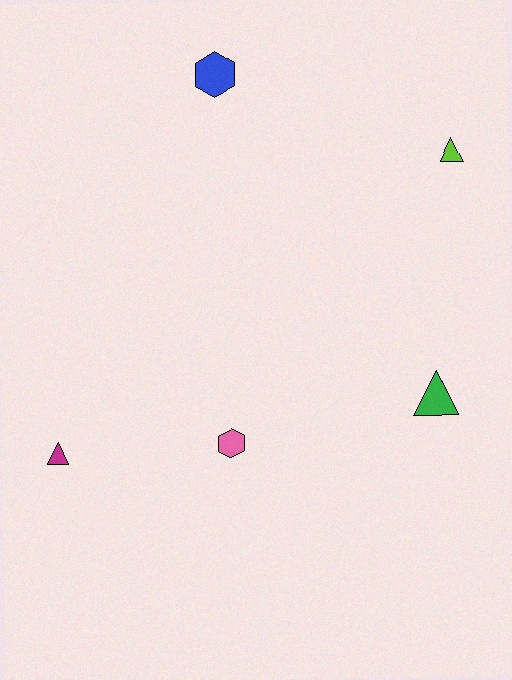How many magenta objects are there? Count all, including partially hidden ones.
There is 1 magenta object.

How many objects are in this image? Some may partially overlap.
There are 5 objects.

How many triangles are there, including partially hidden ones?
There are 3 triangles.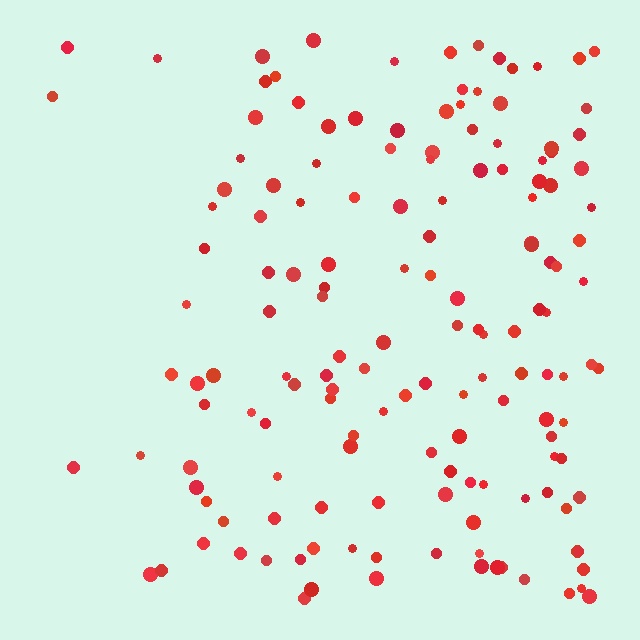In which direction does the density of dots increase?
From left to right, with the right side densest.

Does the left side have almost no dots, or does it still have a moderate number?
Still a moderate number, just noticeably fewer than the right.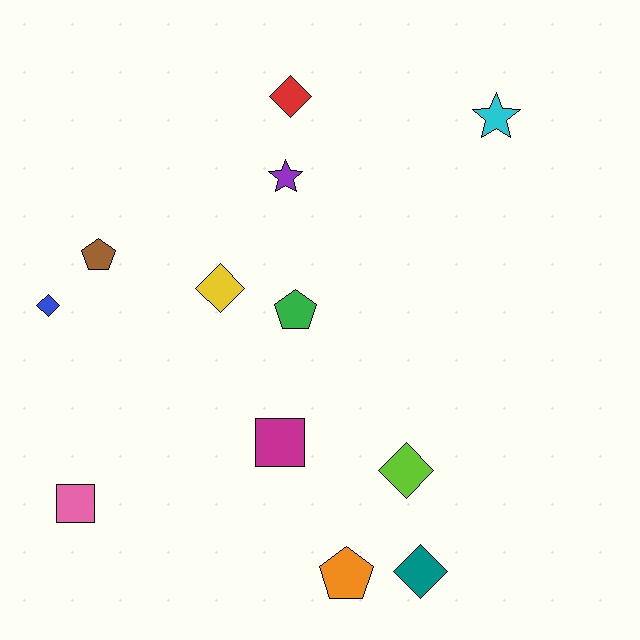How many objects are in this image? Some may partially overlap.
There are 12 objects.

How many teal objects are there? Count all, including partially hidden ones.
There is 1 teal object.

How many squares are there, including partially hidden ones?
There are 2 squares.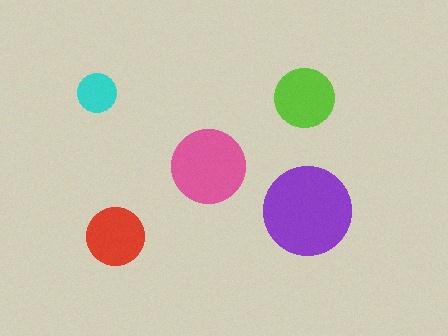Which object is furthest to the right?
The purple circle is rightmost.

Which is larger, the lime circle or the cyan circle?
The lime one.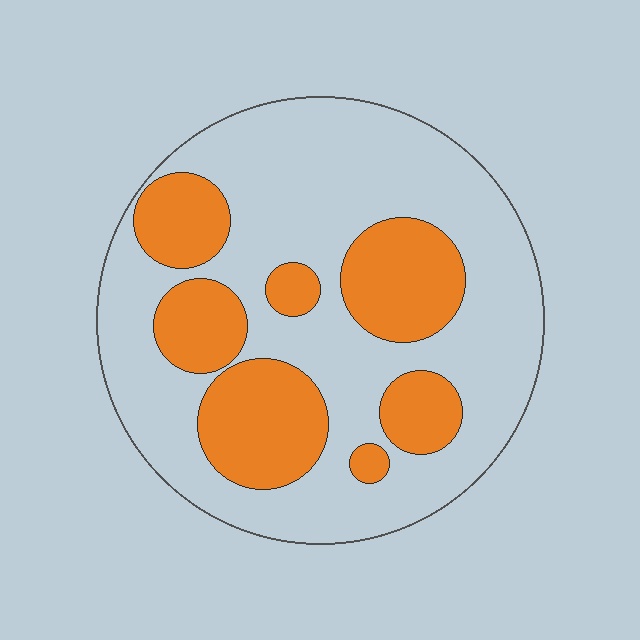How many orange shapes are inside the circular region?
7.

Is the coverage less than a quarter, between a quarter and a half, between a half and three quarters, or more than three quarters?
Between a quarter and a half.